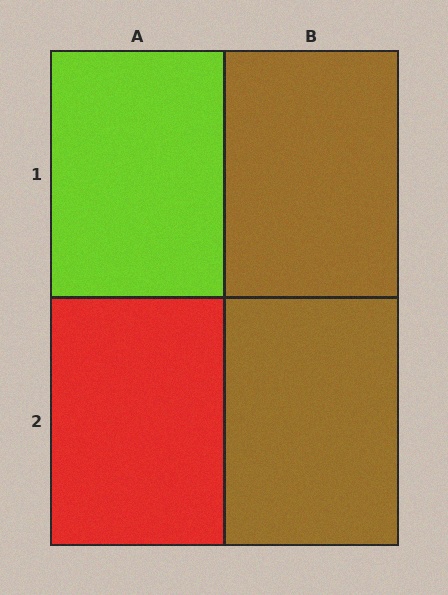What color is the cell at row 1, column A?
Lime.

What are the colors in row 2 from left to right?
Red, brown.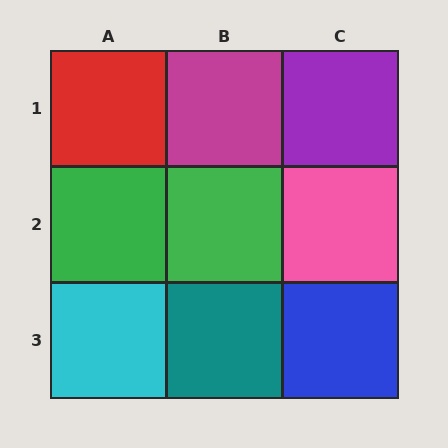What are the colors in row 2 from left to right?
Green, green, pink.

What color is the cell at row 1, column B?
Magenta.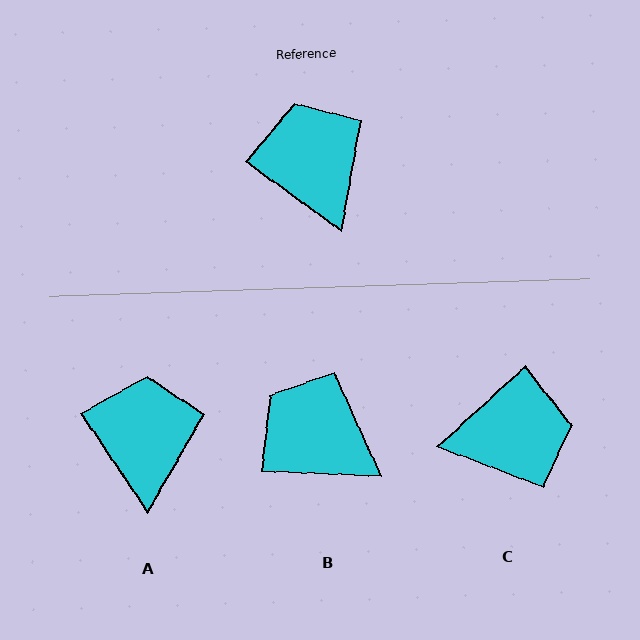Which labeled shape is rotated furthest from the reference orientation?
C, about 101 degrees away.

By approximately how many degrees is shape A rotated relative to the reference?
Approximately 20 degrees clockwise.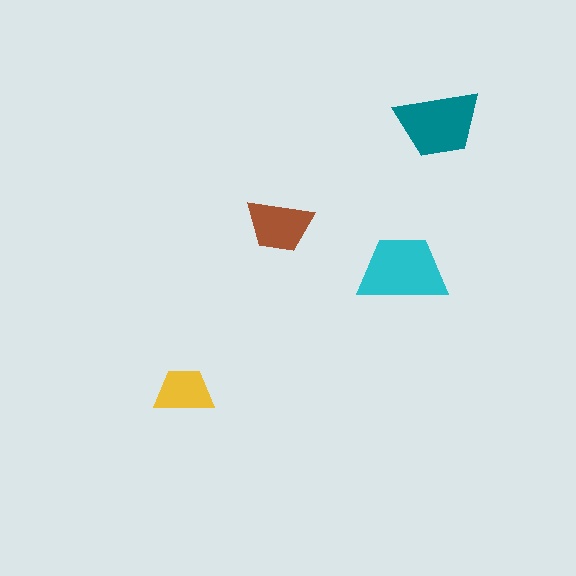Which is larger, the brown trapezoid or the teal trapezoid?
The teal one.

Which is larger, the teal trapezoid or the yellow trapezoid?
The teal one.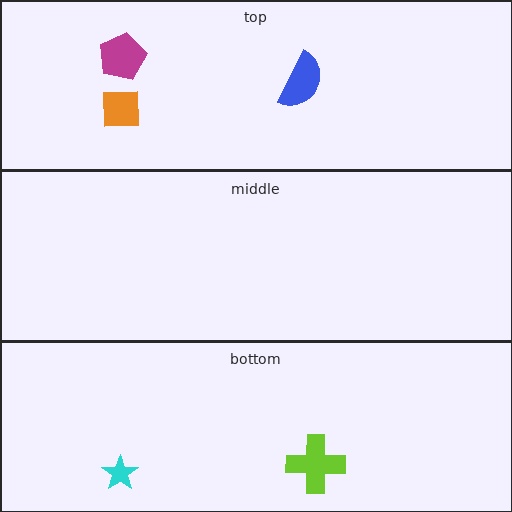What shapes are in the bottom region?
The lime cross, the cyan star.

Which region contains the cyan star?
The bottom region.